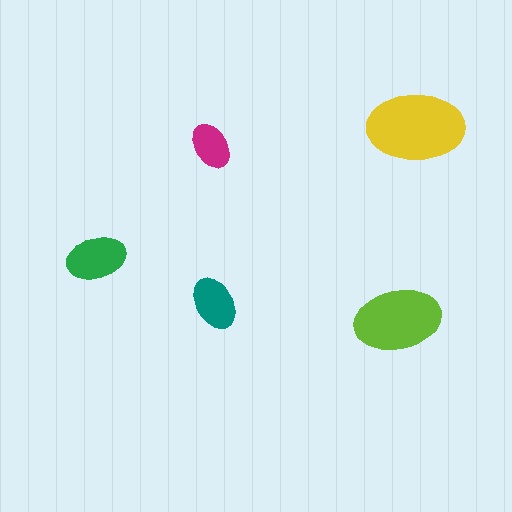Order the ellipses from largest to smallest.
the yellow one, the lime one, the green one, the teal one, the magenta one.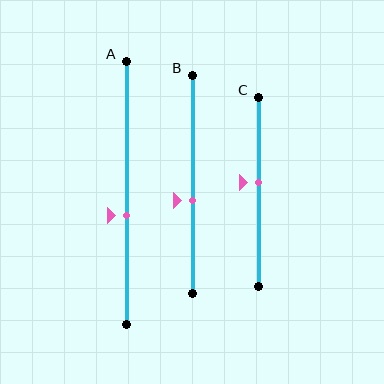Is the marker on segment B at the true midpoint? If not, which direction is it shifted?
No, the marker on segment B is shifted downward by about 7% of the segment length.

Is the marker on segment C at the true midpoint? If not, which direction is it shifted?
No, the marker on segment C is shifted upward by about 5% of the segment length.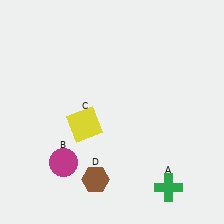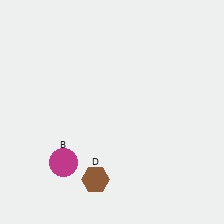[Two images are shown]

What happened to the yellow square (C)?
The yellow square (C) was removed in Image 2. It was in the bottom-left area of Image 1.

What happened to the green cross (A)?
The green cross (A) was removed in Image 2. It was in the bottom-right area of Image 1.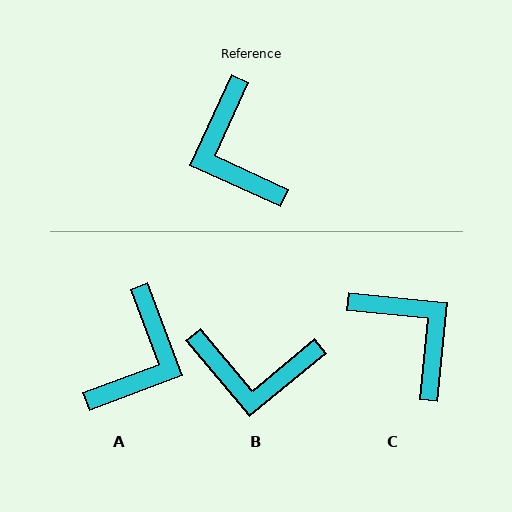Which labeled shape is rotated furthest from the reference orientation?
C, about 161 degrees away.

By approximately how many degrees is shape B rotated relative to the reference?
Approximately 64 degrees counter-clockwise.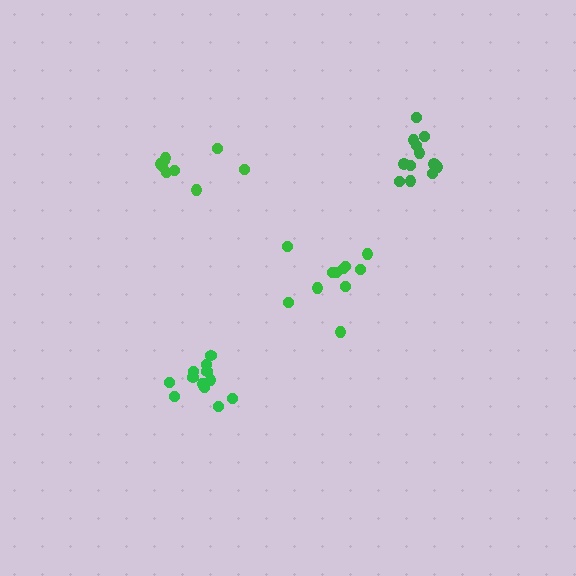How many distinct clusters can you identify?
There are 4 distinct clusters.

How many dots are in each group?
Group 1: 12 dots, Group 2: 11 dots, Group 3: 9 dots, Group 4: 12 dots (44 total).